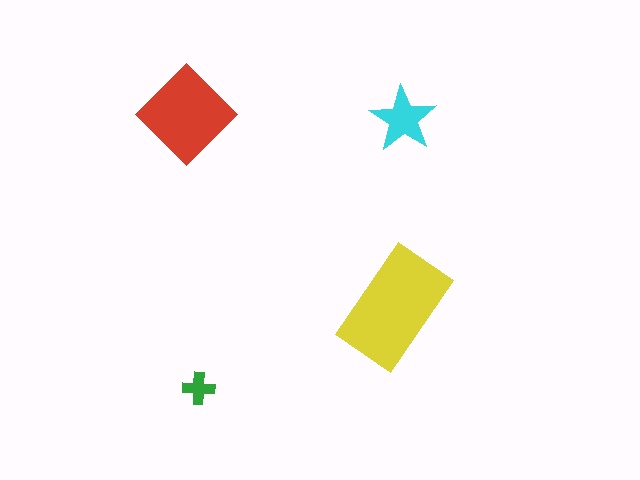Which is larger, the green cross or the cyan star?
The cyan star.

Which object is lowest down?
The green cross is bottommost.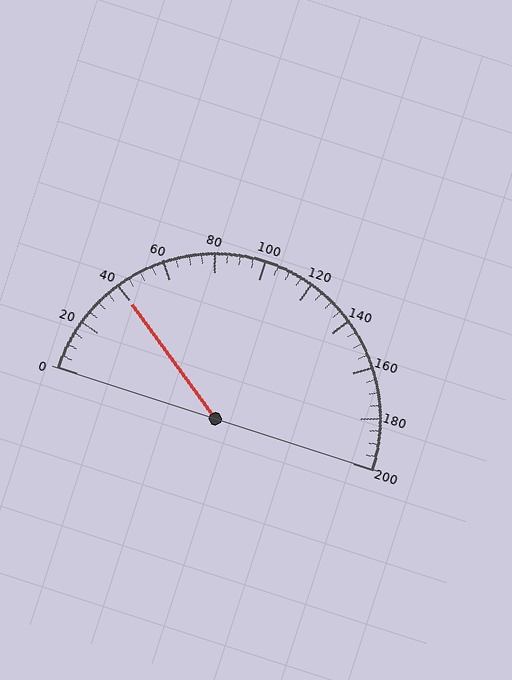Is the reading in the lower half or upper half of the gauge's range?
The reading is in the lower half of the range (0 to 200).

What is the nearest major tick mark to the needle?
The nearest major tick mark is 40.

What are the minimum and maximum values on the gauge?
The gauge ranges from 0 to 200.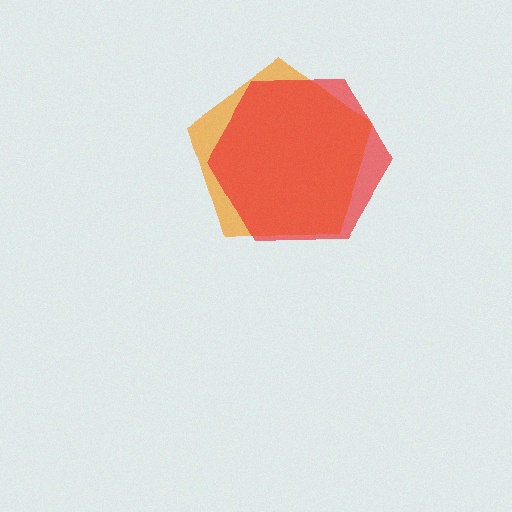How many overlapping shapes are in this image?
There are 2 overlapping shapes in the image.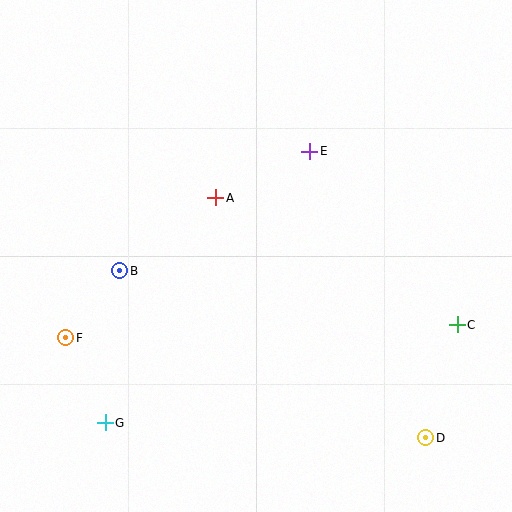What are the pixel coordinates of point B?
Point B is at (120, 271).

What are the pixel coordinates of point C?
Point C is at (457, 325).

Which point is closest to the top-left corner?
Point A is closest to the top-left corner.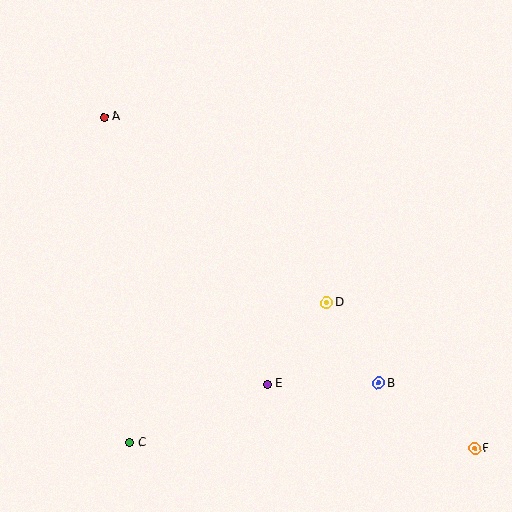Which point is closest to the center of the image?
Point D at (326, 303) is closest to the center.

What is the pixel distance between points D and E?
The distance between D and E is 100 pixels.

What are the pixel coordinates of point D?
Point D is at (326, 303).